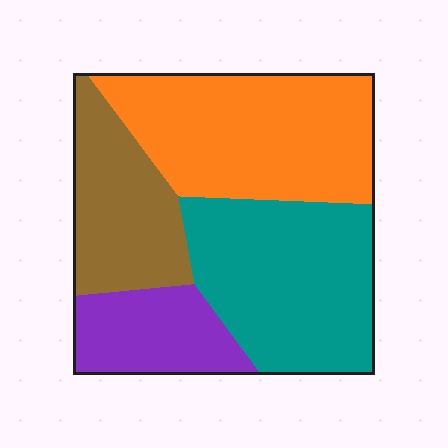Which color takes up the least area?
Purple, at roughly 15%.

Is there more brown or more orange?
Orange.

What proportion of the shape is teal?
Teal covers around 30% of the shape.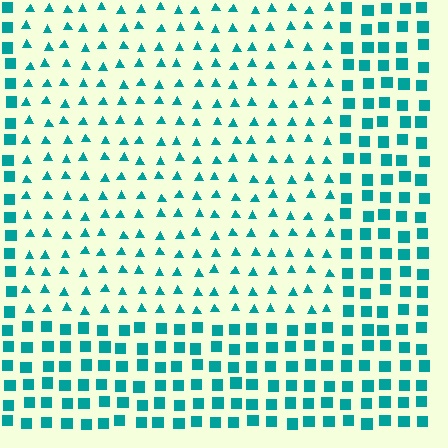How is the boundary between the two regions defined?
The boundary is defined by a change in element shape: triangles inside vs. squares outside. All elements share the same color and spacing.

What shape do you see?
I see a rectangle.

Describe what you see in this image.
The image is filled with small teal elements arranged in a uniform grid. A rectangle-shaped region contains triangles, while the surrounding area contains squares. The boundary is defined purely by the change in element shape.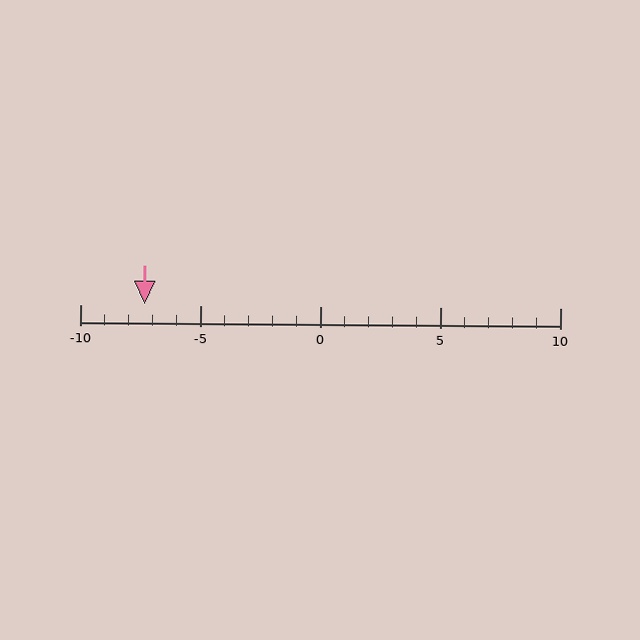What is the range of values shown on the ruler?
The ruler shows values from -10 to 10.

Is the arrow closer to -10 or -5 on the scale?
The arrow is closer to -5.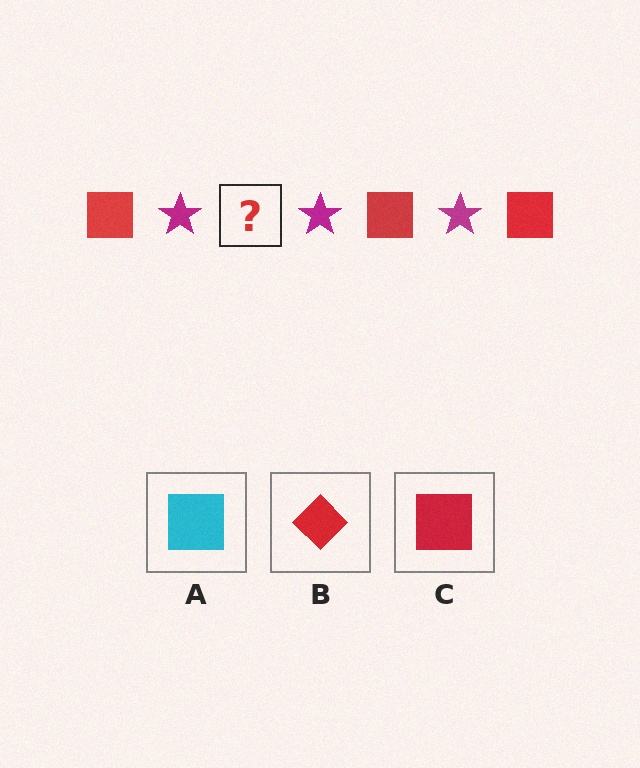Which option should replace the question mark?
Option C.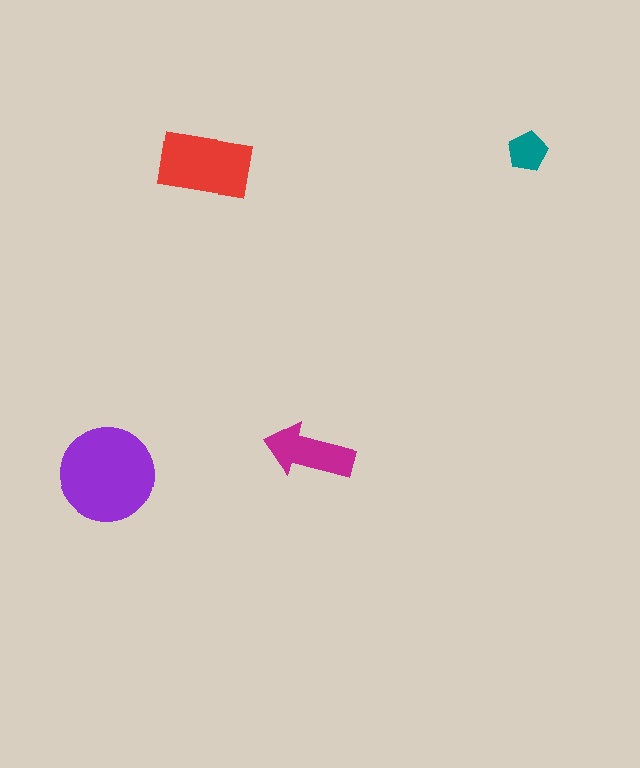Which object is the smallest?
The teal pentagon.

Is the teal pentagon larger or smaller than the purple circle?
Smaller.